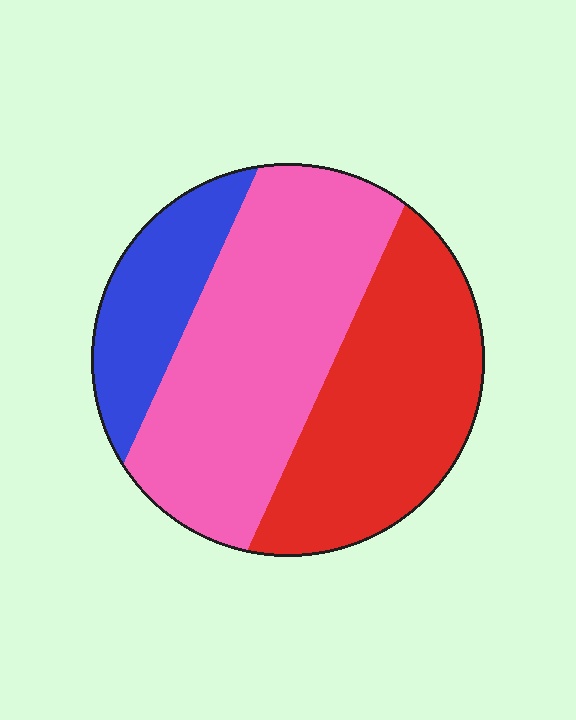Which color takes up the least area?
Blue, at roughly 15%.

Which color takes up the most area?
Pink, at roughly 45%.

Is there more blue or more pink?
Pink.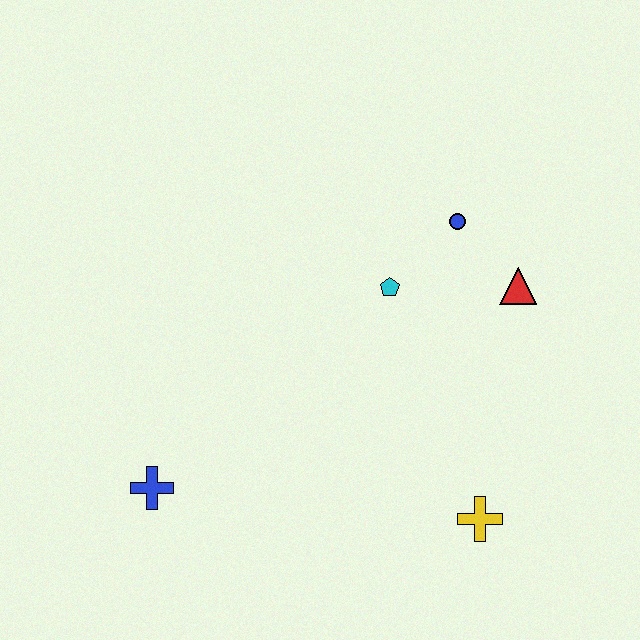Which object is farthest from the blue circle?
The blue cross is farthest from the blue circle.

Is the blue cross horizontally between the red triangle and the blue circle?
No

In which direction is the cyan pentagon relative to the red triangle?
The cyan pentagon is to the left of the red triangle.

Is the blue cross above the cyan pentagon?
No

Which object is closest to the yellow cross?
The red triangle is closest to the yellow cross.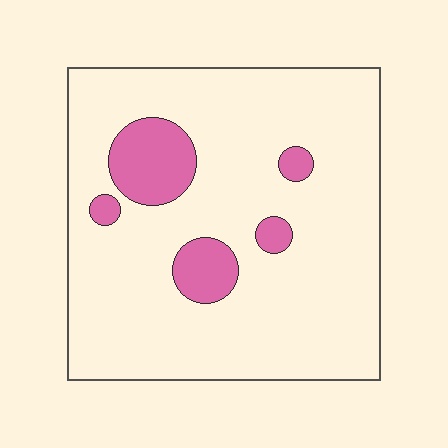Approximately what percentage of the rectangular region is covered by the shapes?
Approximately 15%.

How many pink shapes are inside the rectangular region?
5.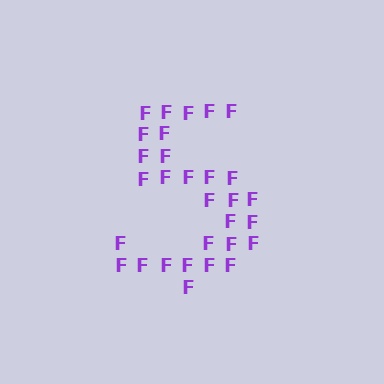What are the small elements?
The small elements are letter F's.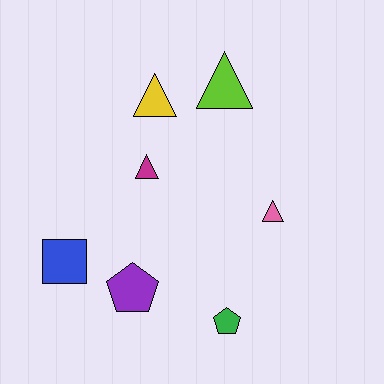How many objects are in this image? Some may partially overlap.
There are 7 objects.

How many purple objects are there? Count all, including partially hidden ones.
There is 1 purple object.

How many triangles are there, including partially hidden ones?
There are 4 triangles.